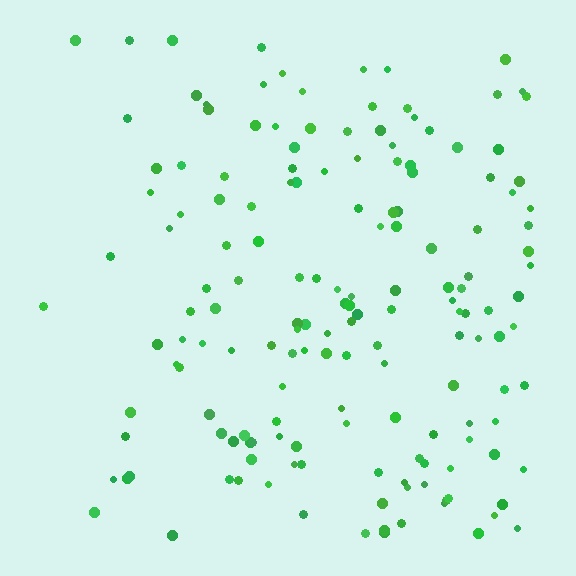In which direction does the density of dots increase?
From left to right, with the right side densest.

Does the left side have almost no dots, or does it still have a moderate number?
Still a moderate number, just noticeably fewer than the right.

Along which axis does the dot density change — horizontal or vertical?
Horizontal.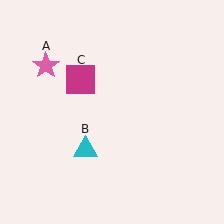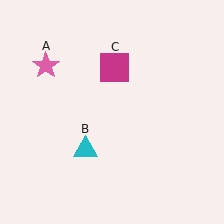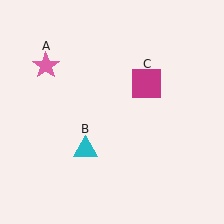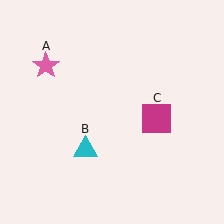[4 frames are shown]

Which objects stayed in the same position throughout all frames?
Pink star (object A) and cyan triangle (object B) remained stationary.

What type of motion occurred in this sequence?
The magenta square (object C) rotated clockwise around the center of the scene.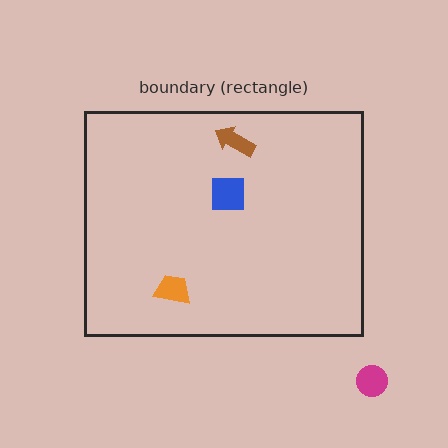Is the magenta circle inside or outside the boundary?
Outside.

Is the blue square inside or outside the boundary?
Inside.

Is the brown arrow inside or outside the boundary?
Inside.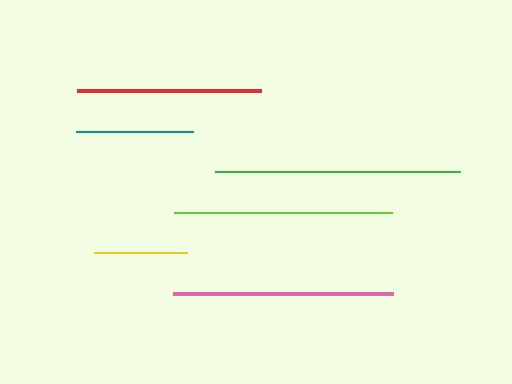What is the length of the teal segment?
The teal segment is approximately 116 pixels long.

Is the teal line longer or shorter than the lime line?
The lime line is longer than the teal line.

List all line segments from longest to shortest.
From longest to shortest: green, pink, lime, red, teal, yellow.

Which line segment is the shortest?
The yellow line is the shortest at approximately 94 pixels.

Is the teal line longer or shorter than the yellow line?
The teal line is longer than the yellow line.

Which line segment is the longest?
The green line is the longest at approximately 245 pixels.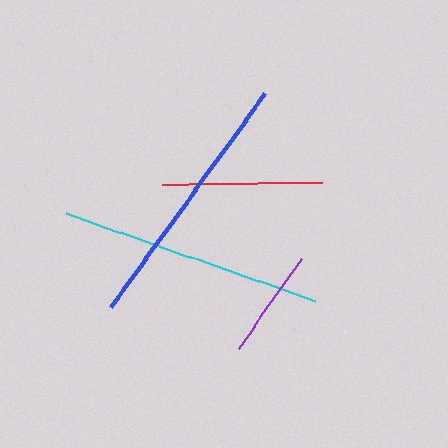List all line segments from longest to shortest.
From longest to shortest: cyan, blue, red, purple.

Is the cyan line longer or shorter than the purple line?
The cyan line is longer than the purple line.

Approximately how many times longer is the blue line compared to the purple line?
The blue line is approximately 2.4 times the length of the purple line.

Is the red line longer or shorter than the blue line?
The blue line is longer than the red line.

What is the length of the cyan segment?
The cyan segment is approximately 265 pixels long.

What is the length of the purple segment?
The purple segment is approximately 110 pixels long.